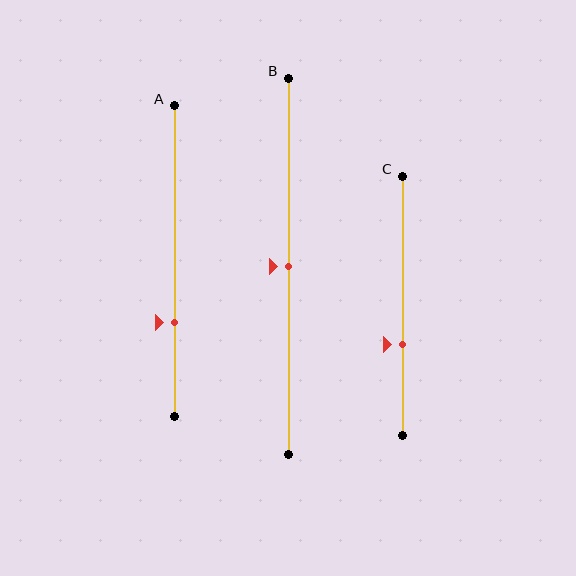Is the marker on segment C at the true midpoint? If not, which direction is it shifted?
No, the marker on segment C is shifted downward by about 15% of the segment length.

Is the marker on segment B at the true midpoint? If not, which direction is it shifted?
Yes, the marker on segment B is at the true midpoint.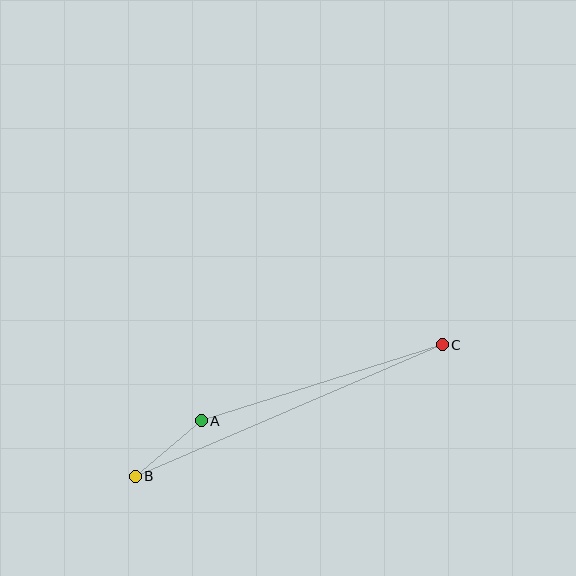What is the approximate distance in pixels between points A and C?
The distance between A and C is approximately 253 pixels.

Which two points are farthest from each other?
Points B and C are farthest from each other.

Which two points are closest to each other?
Points A and B are closest to each other.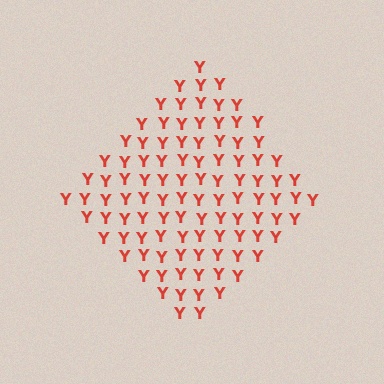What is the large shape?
The large shape is a diamond.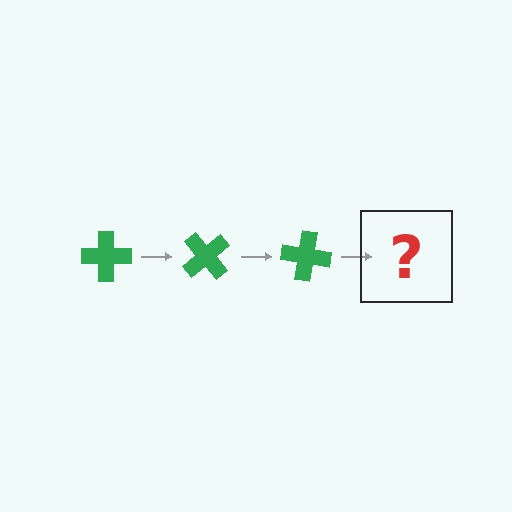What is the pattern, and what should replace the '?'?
The pattern is that the cross rotates 50 degrees each step. The '?' should be a green cross rotated 150 degrees.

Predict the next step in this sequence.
The next step is a green cross rotated 150 degrees.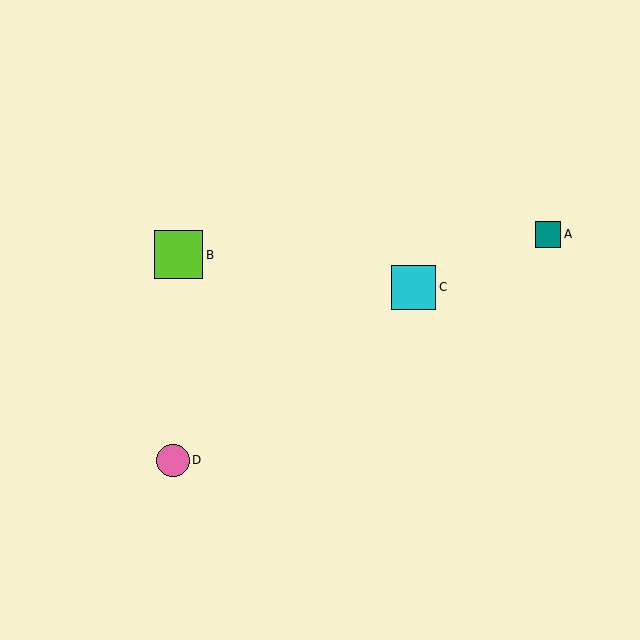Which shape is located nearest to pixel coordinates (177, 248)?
The lime square (labeled B) at (178, 255) is nearest to that location.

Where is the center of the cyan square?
The center of the cyan square is at (413, 287).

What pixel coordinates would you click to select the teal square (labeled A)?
Click at (548, 234) to select the teal square A.